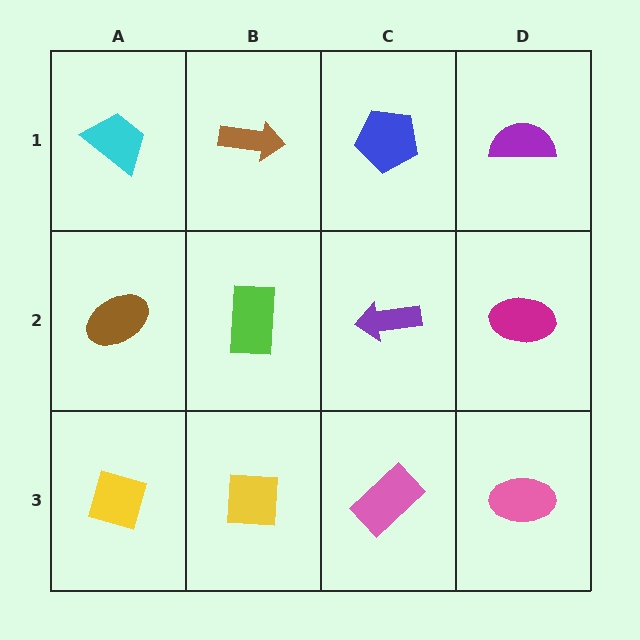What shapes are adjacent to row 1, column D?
A magenta ellipse (row 2, column D), a blue pentagon (row 1, column C).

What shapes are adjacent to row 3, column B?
A lime rectangle (row 2, column B), a yellow diamond (row 3, column A), a pink rectangle (row 3, column C).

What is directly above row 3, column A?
A brown ellipse.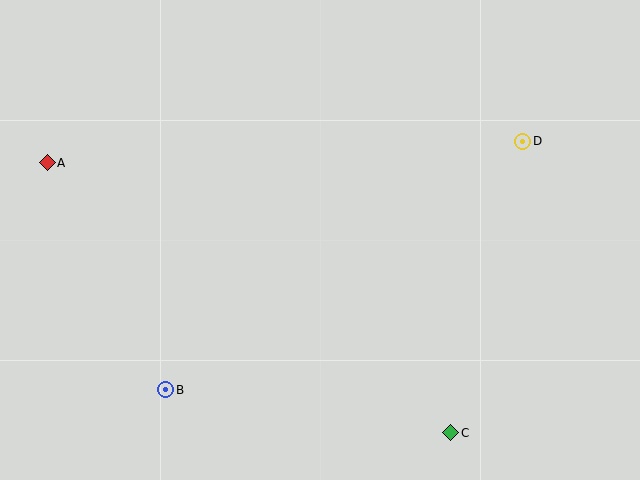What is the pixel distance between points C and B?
The distance between C and B is 288 pixels.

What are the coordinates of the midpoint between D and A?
The midpoint between D and A is at (285, 152).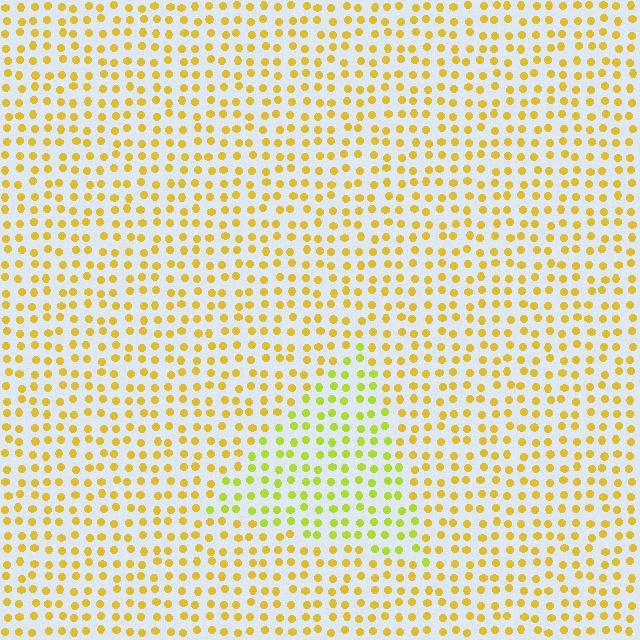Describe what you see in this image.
The image is filled with small yellow elements in a uniform arrangement. A triangle-shaped region is visible where the elements are tinted to a slightly different hue, forming a subtle color boundary.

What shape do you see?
I see a triangle.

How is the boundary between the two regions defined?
The boundary is defined purely by a slight shift in hue (about 30 degrees). Spacing, size, and orientation are identical on both sides.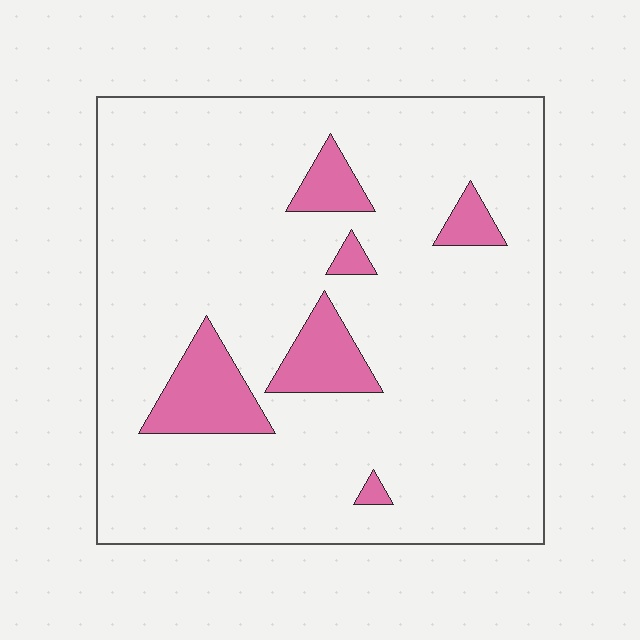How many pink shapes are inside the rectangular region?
6.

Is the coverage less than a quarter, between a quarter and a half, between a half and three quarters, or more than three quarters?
Less than a quarter.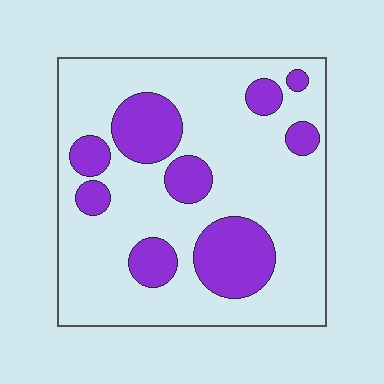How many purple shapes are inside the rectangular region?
9.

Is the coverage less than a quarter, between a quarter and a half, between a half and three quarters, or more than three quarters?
Less than a quarter.